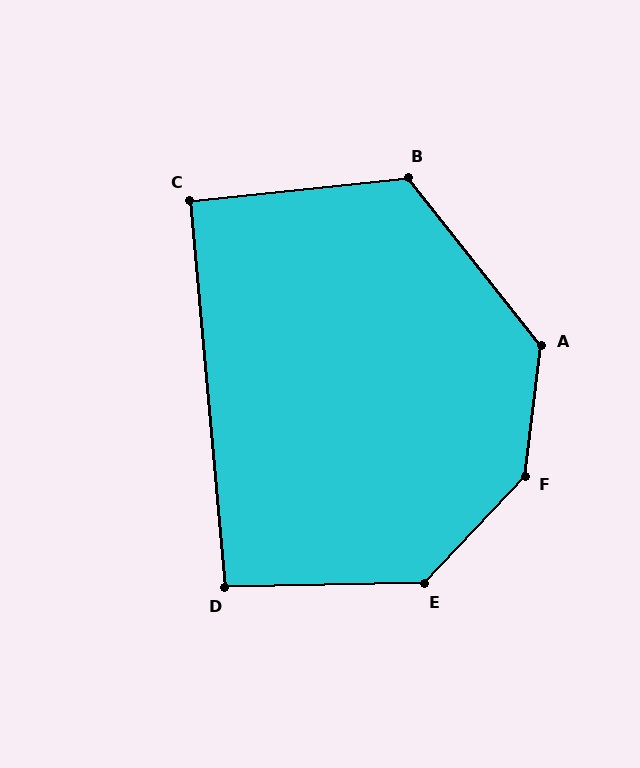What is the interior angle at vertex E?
Approximately 135 degrees (obtuse).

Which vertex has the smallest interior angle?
C, at approximately 91 degrees.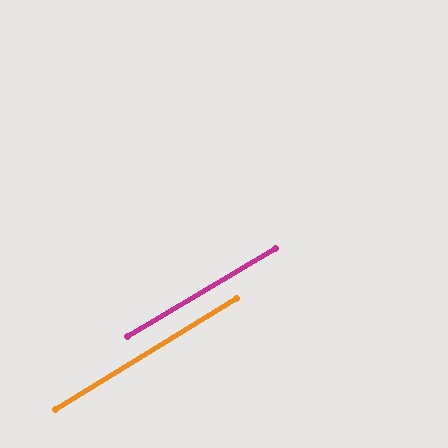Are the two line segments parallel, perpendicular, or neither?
Parallel — their directions differ by only 0.6°.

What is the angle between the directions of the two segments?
Approximately 1 degree.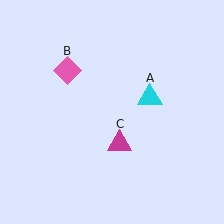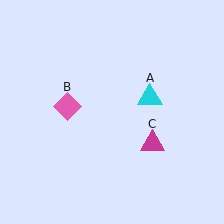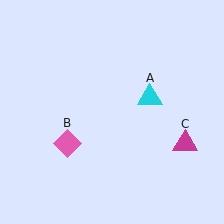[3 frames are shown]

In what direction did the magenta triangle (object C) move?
The magenta triangle (object C) moved right.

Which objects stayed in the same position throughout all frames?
Cyan triangle (object A) remained stationary.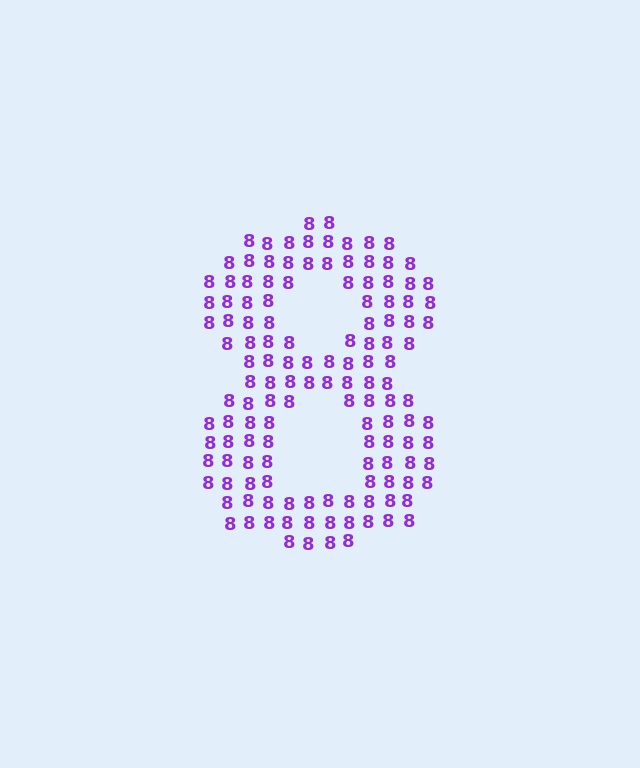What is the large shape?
The large shape is the digit 8.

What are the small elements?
The small elements are digit 8's.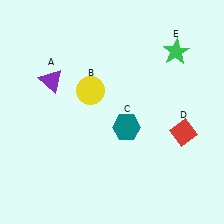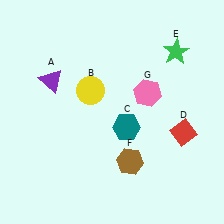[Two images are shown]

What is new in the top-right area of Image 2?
A pink hexagon (G) was added in the top-right area of Image 2.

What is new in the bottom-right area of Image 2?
A brown hexagon (F) was added in the bottom-right area of Image 2.